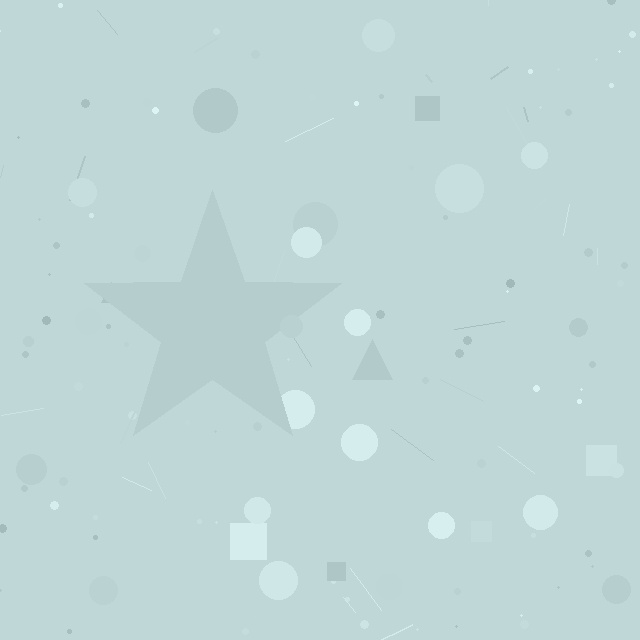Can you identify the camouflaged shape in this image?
The camouflaged shape is a star.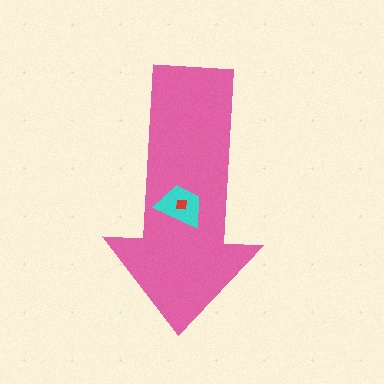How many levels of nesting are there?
3.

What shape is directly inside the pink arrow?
The cyan trapezoid.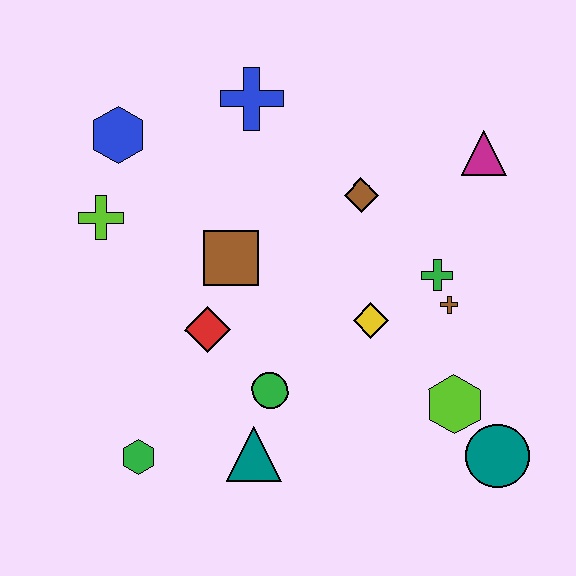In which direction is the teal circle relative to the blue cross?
The teal circle is below the blue cross.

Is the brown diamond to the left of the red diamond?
No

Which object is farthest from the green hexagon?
The magenta triangle is farthest from the green hexagon.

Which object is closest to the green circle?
The teal triangle is closest to the green circle.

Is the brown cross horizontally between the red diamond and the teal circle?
Yes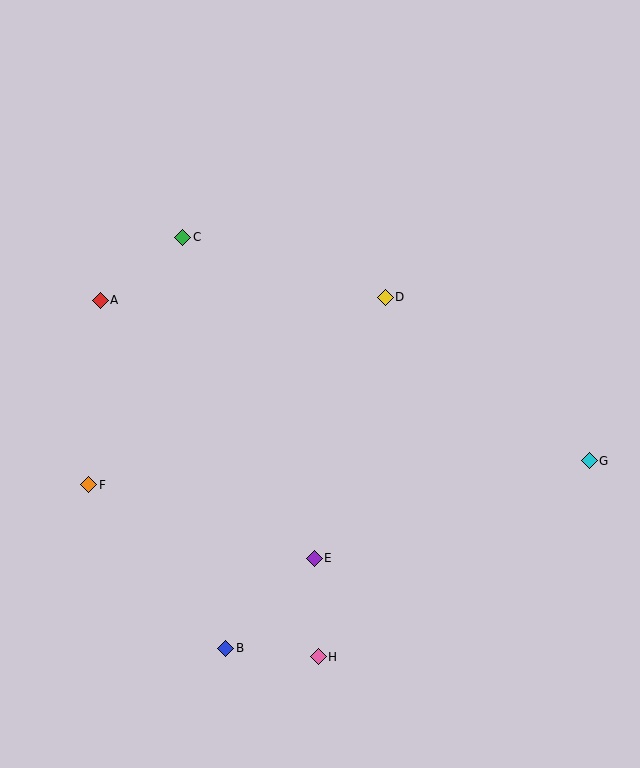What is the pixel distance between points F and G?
The distance between F and G is 501 pixels.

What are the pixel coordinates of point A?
Point A is at (100, 300).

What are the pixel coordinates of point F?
Point F is at (89, 485).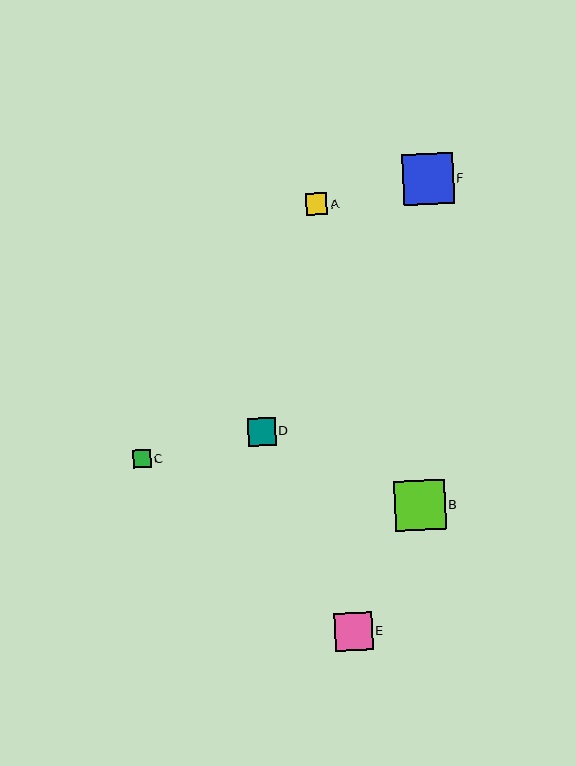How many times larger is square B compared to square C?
Square B is approximately 2.8 times the size of square C.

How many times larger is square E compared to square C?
Square E is approximately 2.1 times the size of square C.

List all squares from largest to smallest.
From largest to smallest: F, B, E, D, A, C.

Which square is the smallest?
Square C is the smallest with a size of approximately 18 pixels.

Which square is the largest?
Square F is the largest with a size of approximately 51 pixels.